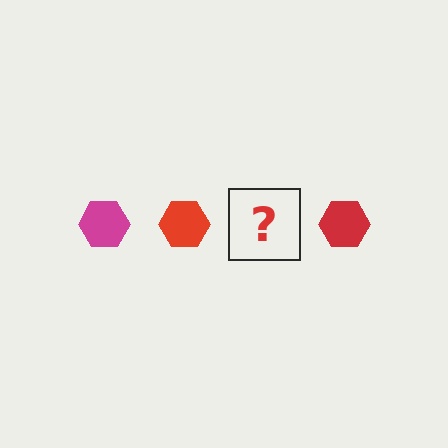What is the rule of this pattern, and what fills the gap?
The rule is that the pattern cycles through magenta, red hexagons. The gap should be filled with a magenta hexagon.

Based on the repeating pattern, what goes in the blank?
The blank should be a magenta hexagon.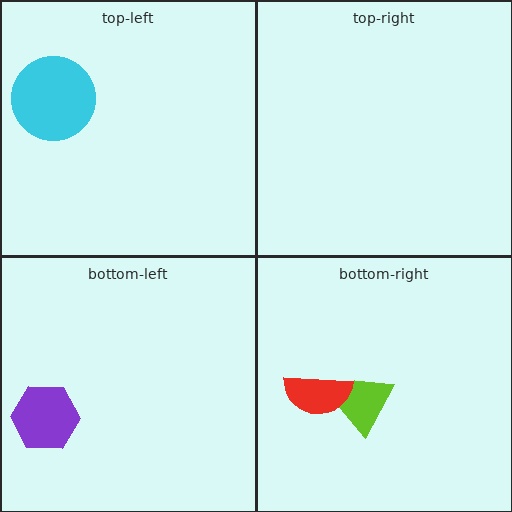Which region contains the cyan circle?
The top-left region.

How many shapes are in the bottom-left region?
1.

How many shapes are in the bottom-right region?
2.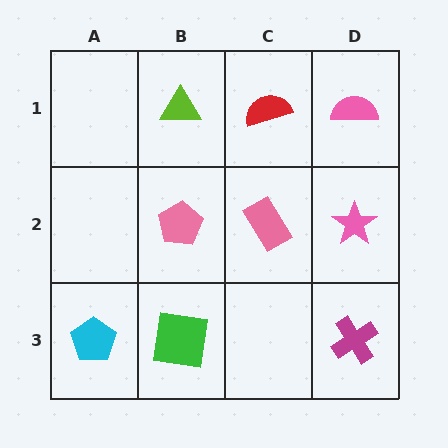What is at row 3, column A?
A cyan pentagon.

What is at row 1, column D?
A pink semicircle.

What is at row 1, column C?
A red semicircle.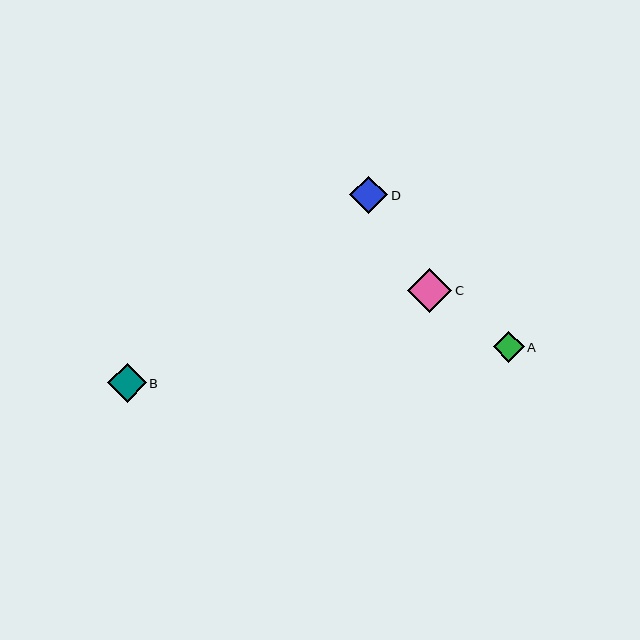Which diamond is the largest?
Diamond C is the largest with a size of approximately 45 pixels.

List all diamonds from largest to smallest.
From largest to smallest: C, B, D, A.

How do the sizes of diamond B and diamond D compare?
Diamond B and diamond D are approximately the same size.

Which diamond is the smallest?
Diamond A is the smallest with a size of approximately 31 pixels.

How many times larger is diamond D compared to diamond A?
Diamond D is approximately 1.2 times the size of diamond A.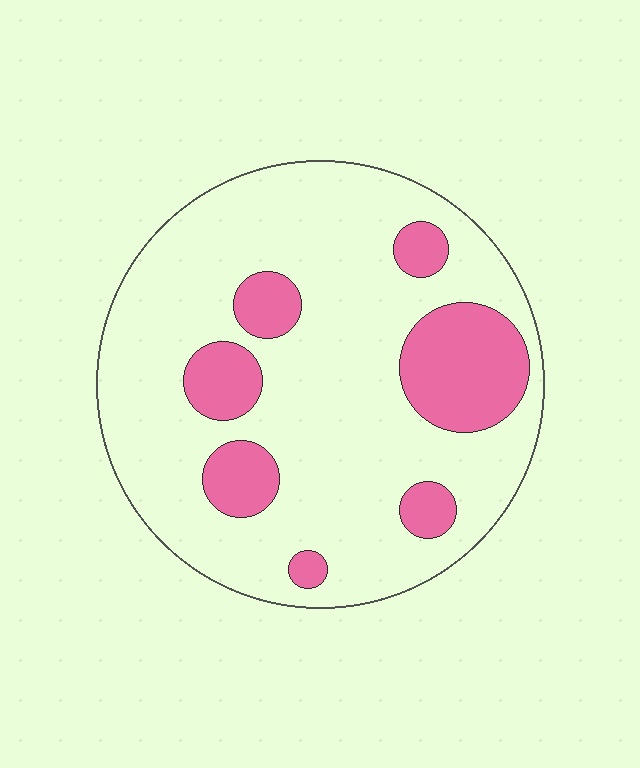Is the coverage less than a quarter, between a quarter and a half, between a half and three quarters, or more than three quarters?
Less than a quarter.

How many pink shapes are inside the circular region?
7.